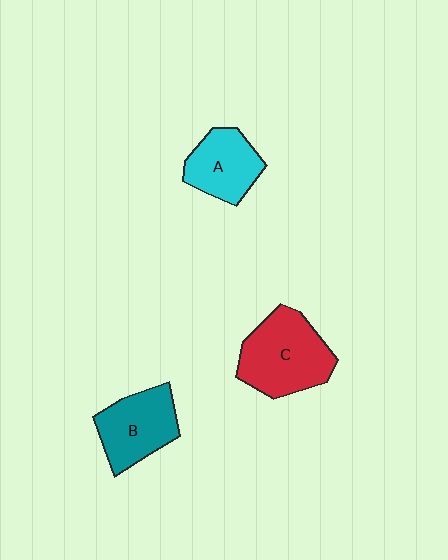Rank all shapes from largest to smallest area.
From largest to smallest: C (red), B (teal), A (cyan).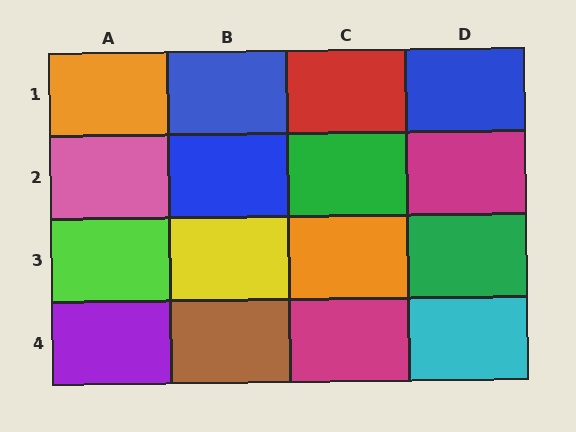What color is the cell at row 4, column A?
Purple.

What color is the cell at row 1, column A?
Orange.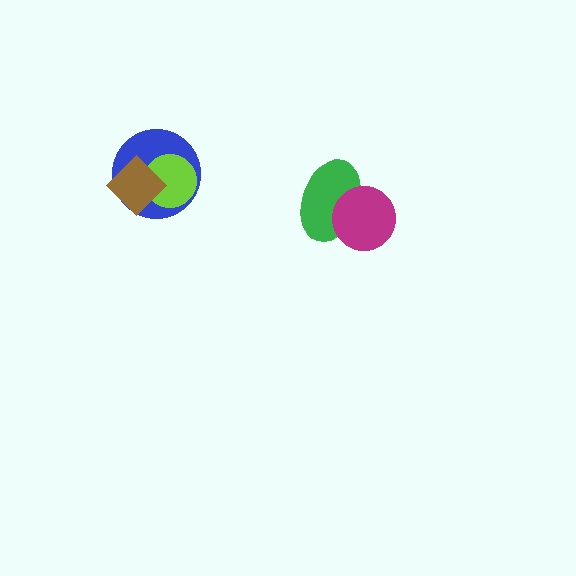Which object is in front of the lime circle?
The brown diamond is in front of the lime circle.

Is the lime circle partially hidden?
Yes, it is partially covered by another shape.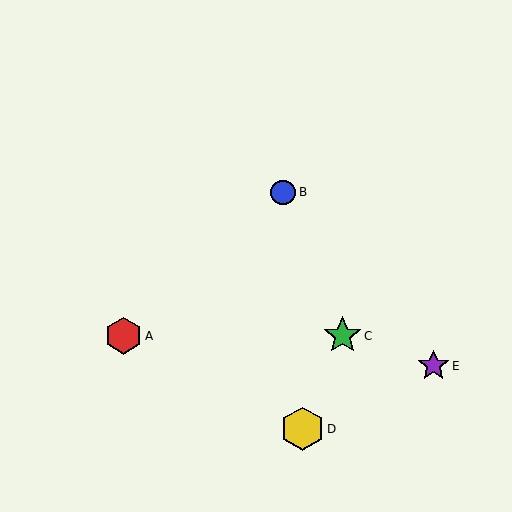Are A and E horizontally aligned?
No, A is at y≈336 and E is at y≈366.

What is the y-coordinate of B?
Object B is at y≈192.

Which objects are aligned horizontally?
Objects A, C are aligned horizontally.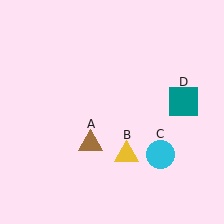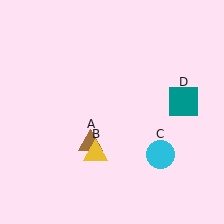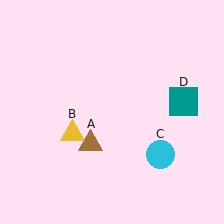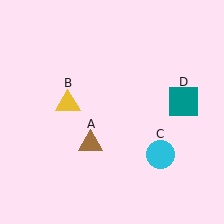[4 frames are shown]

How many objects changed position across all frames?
1 object changed position: yellow triangle (object B).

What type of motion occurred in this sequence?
The yellow triangle (object B) rotated clockwise around the center of the scene.